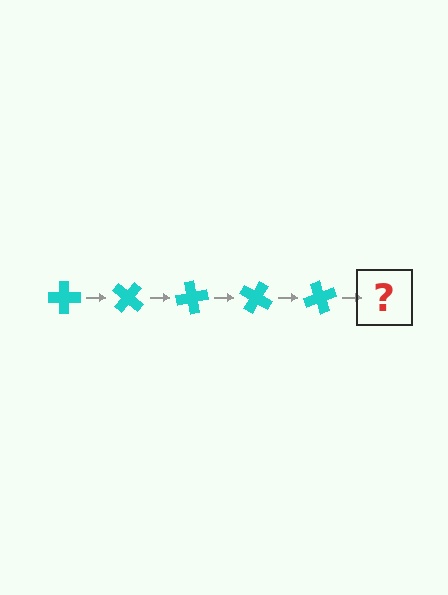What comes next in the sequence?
The next element should be a cyan cross rotated 200 degrees.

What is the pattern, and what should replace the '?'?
The pattern is that the cross rotates 40 degrees each step. The '?' should be a cyan cross rotated 200 degrees.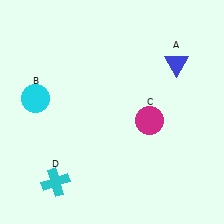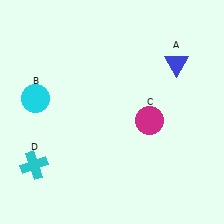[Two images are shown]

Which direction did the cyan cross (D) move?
The cyan cross (D) moved left.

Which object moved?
The cyan cross (D) moved left.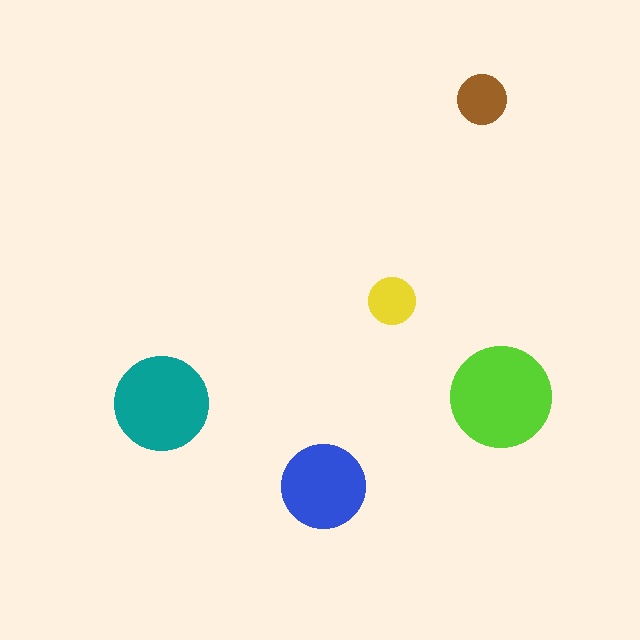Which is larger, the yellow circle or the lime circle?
The lime one.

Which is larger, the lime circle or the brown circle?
The lime one.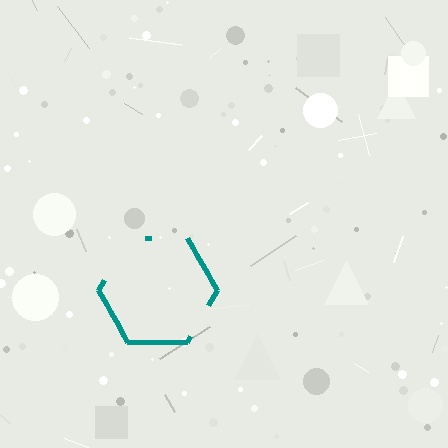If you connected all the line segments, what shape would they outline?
They would outline a hexagon.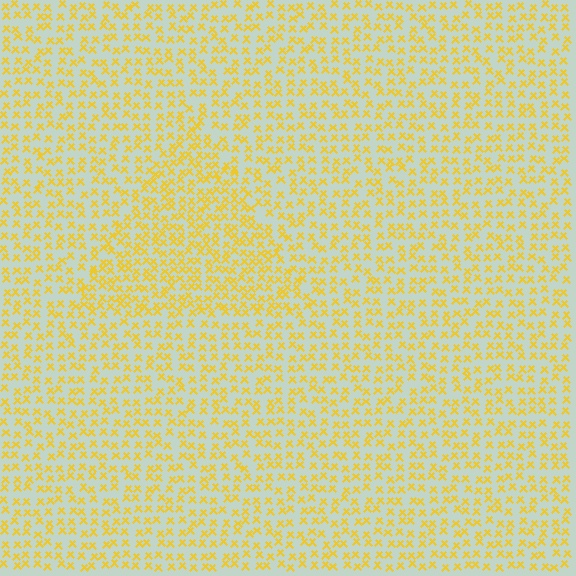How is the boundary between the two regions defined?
The boundary is defined by a change in element density (approximately 1.5x ratio). All elements are the same color, size, and shape.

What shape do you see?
I see a triangle.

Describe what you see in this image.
The image contains small yellow elements arranged at two different densities. A triangle-shaped region is visible where the elements are more densely packed than the surrounding area.